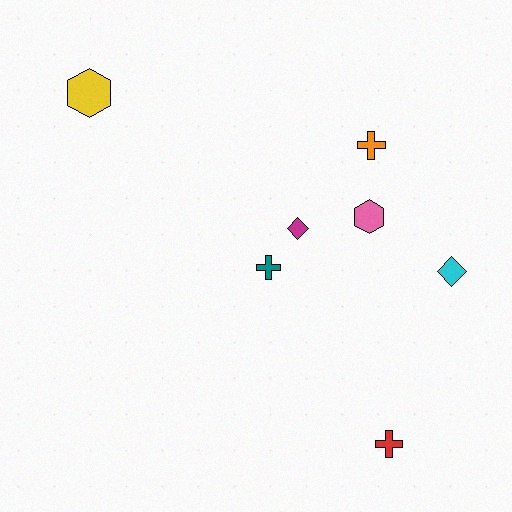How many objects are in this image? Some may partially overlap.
There are 7 objects.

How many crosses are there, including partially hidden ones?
There are 3 crosses.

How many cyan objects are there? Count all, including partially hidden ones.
There is 1 cyan object.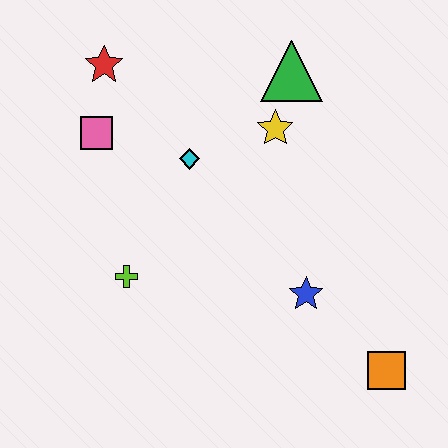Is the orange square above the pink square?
No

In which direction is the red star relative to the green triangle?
The red star is to the left of the green triangle.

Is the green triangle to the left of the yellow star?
No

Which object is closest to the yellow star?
The green triangle is closest to the yellow star.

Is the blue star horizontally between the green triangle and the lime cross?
No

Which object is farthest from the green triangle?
The orange square is farthest from the green triangle.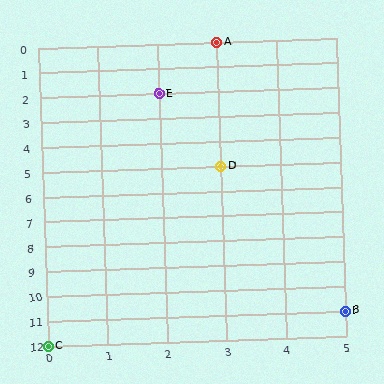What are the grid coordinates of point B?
Point B is at grid coordinates (5, 11).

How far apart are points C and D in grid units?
Points C and D are 3 columns and 7 rows apart (about 7.6 grid units diagonally).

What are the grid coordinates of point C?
Point C is at grid coordinates (0, 12).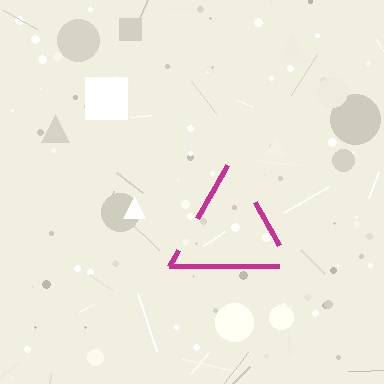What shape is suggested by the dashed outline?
The dashed outline suggests a triangle.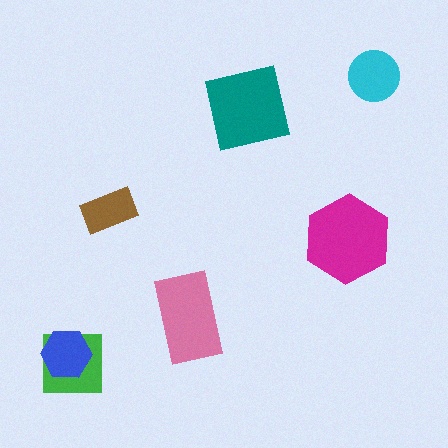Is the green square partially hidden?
Yes, it is partially covered by another shape.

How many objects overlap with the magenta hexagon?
0 objects overlap with the magenta hexagon.